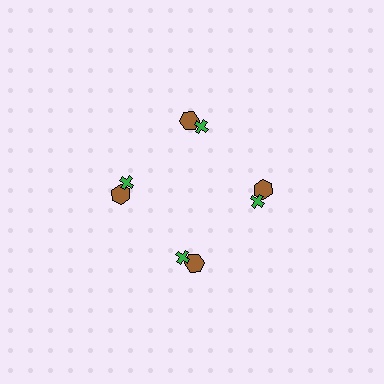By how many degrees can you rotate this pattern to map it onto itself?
The pattern maps onto itself every 90 degrees of rotation.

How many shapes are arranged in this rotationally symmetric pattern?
There are 8 shapes, arranged in 4 groups of 2.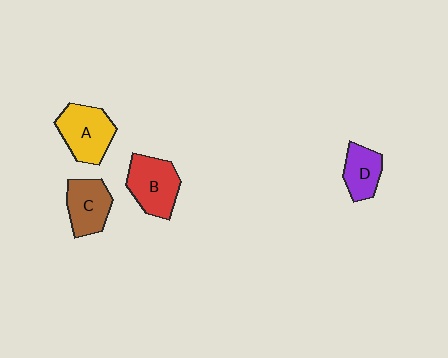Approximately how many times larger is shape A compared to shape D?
Approximately 1.5 times.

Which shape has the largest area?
Shape A (yellow).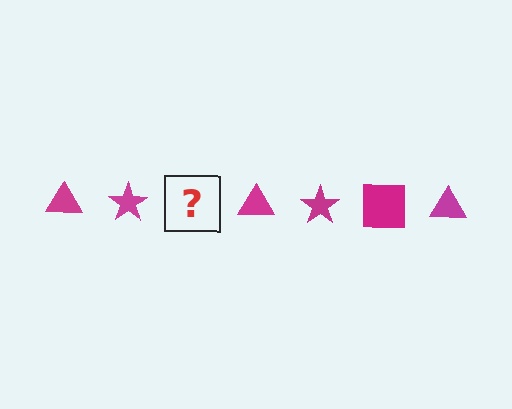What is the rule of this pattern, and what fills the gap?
The rule is that the pattern cycles through triangle, star, square shapes in magenta. The gap should be filled with a magenta square.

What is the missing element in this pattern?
The missing element is a magenta square.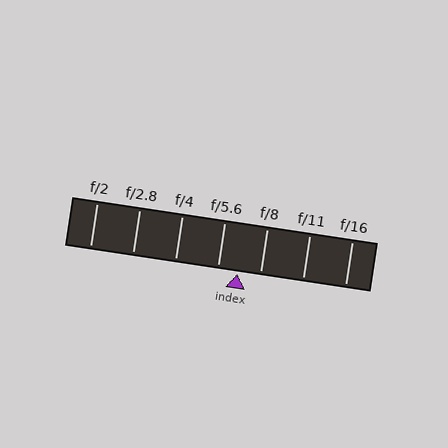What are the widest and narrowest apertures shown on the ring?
The widest aperture shown is f/2 and the narrowest is f/16.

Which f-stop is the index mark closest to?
The index mark is closest to f/5.6.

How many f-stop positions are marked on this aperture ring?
There are 7 f-stop positions marked.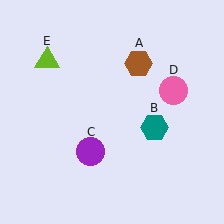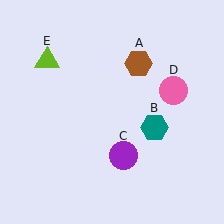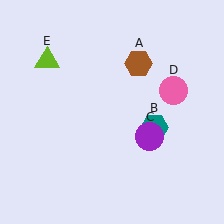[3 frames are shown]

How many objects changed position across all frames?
1 object changed position: purple circle (object C).